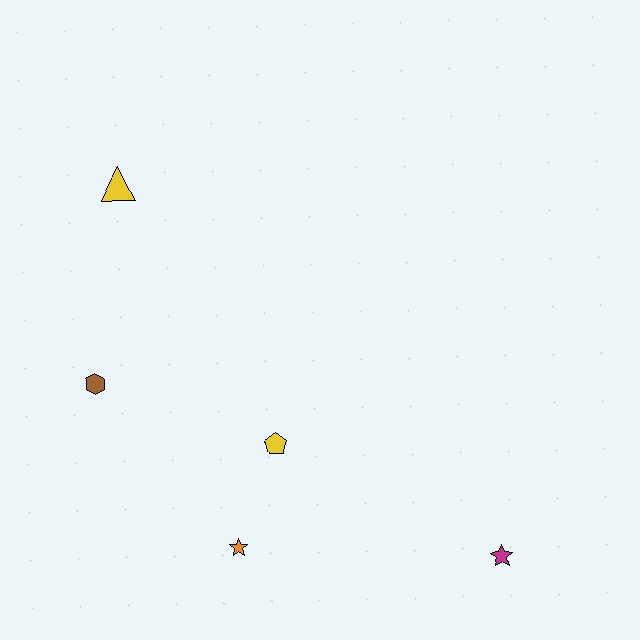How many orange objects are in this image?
There is 1 orange object.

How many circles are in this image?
There are no circles.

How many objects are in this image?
There are 5 objects.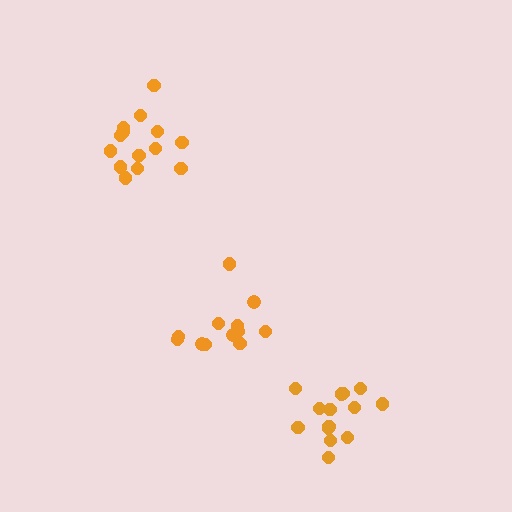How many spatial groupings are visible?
There are 3 spatial groupings.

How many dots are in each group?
Group 1: 12 dots, Group 2: 14 dots, Group 3: 14 dots (40 total).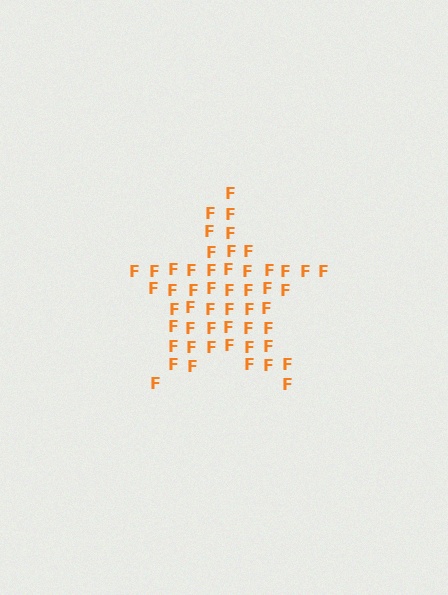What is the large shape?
The large shape is a star.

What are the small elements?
The small elements are letter F's.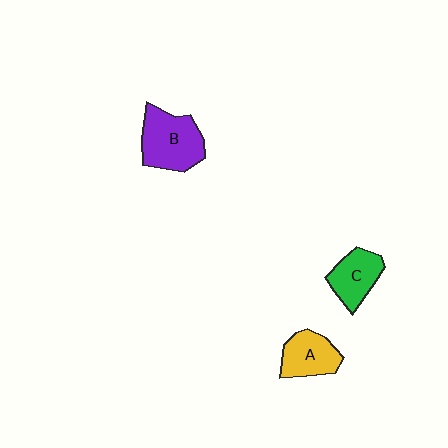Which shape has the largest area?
Shape B (purple).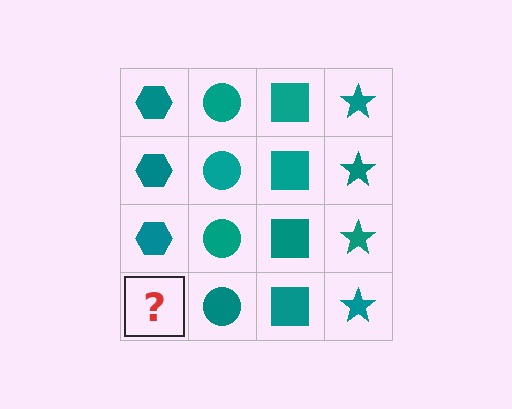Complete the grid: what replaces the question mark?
The question mark should be replaced with a teal hexagon.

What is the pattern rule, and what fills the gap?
The rule is that each column has a consistent shape. The gap should be filled with a teal hexagon.